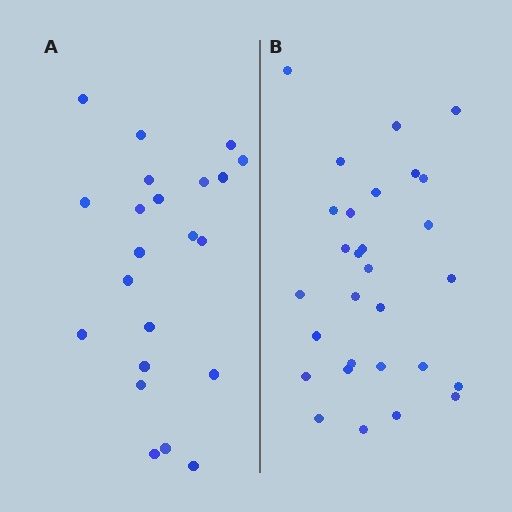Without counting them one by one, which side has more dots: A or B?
Region B (the right region) has more dots.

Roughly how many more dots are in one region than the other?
Region B has roughly 8 or so more dots than region A.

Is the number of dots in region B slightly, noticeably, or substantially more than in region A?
Region B has noticeably more, but not dramatically so. The ratio is roughly 1.3 to 1.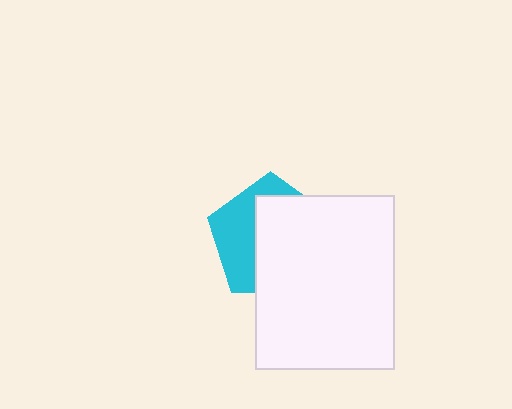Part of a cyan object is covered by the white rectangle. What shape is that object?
It is a pentagon.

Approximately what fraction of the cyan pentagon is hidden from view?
Roughly 60% of the cyan pentagon is hidden behind the white rectangle.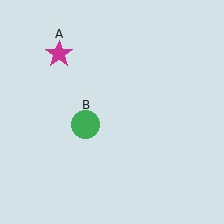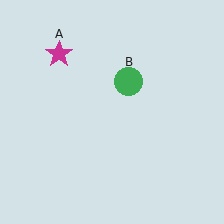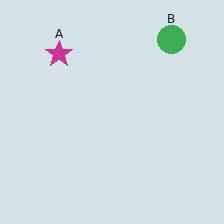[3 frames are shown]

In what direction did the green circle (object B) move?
The green circle (object B) moved up and to the right.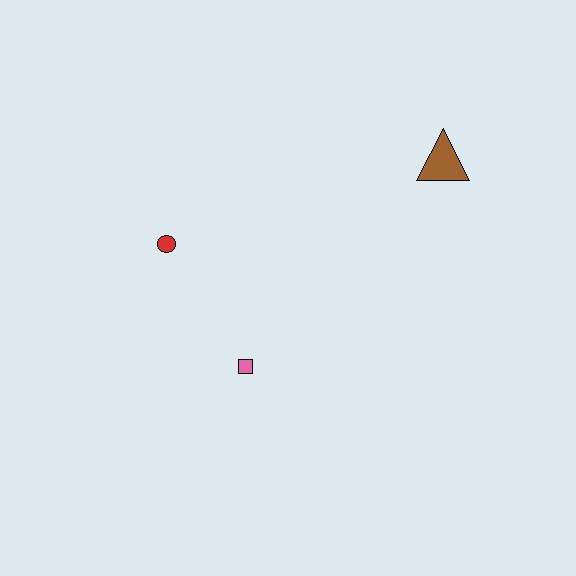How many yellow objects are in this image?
There are no yellow objects.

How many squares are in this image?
There is 1 square.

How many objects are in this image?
There are 3 objects.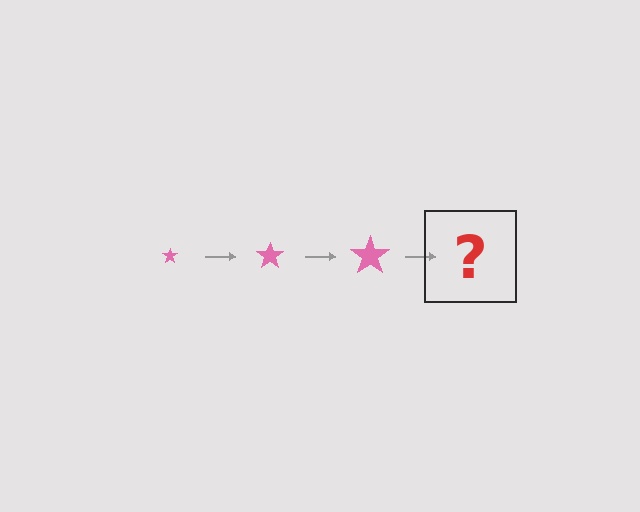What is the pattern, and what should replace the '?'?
The pattern is that the star gets progressively larger each step. The '?' should be a pink star, larger than the previous one.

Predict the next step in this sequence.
The next step is a pink star, larger than the previous one.